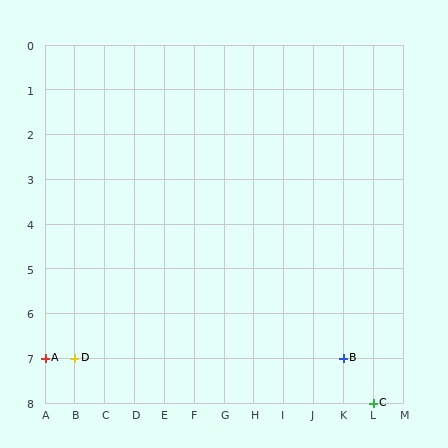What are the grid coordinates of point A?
Point A is at grid coordinates (A, 7).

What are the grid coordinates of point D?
Point D is at grid coordinates (B, 7).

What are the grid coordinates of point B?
Point B is at grid coordinates (K, 7).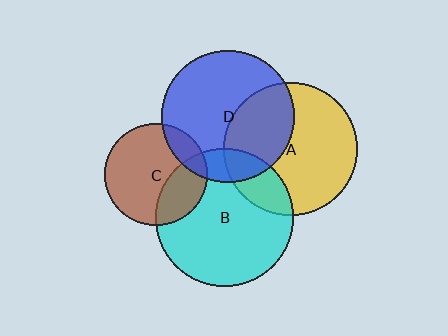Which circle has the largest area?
Circle B (cyan).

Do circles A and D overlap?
Yes.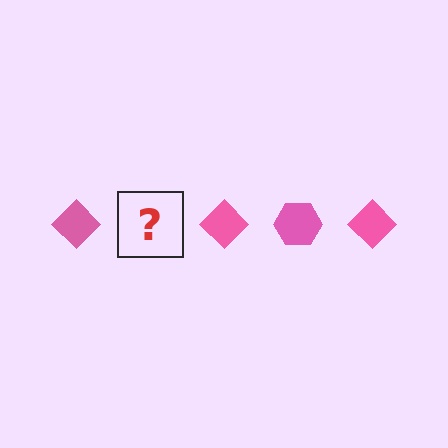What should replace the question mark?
The question mark should be replaced with a pink hexagon.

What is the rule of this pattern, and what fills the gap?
The rule is that the pattern cycles through diamond, hexagon shapes in pink. The gap should be filled with a pink hexagon.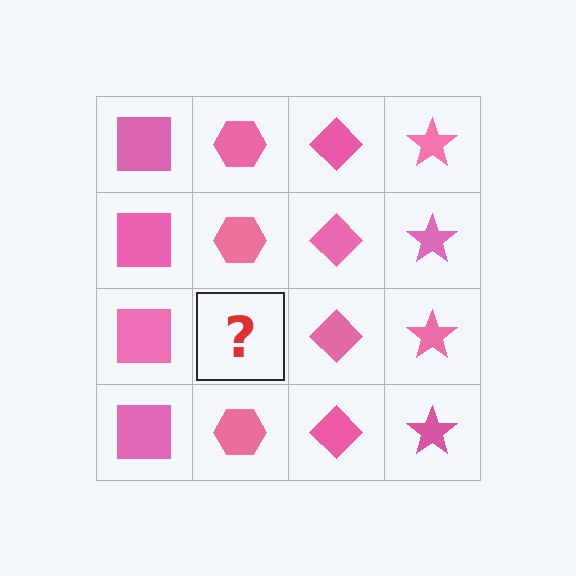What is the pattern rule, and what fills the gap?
The rule is that each column has a consistent shape. The gap should be filled with a pink hexagon.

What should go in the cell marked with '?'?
The missing cell should contain a pink hexagon.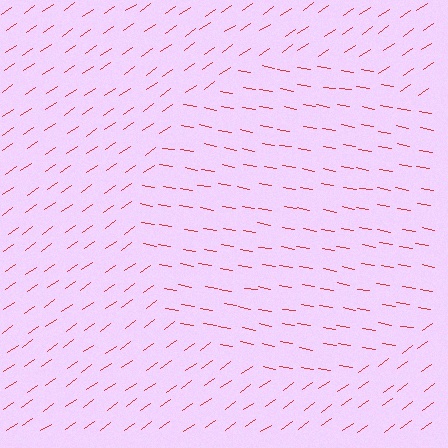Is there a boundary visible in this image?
Yes, there is a texture boundary formed by a change in line orientation.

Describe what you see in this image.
The image is filled with small red line segments. A circle region in the image has lines oriented differently from the surrounding lines, creating a visible texture boundary.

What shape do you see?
I see a circle.